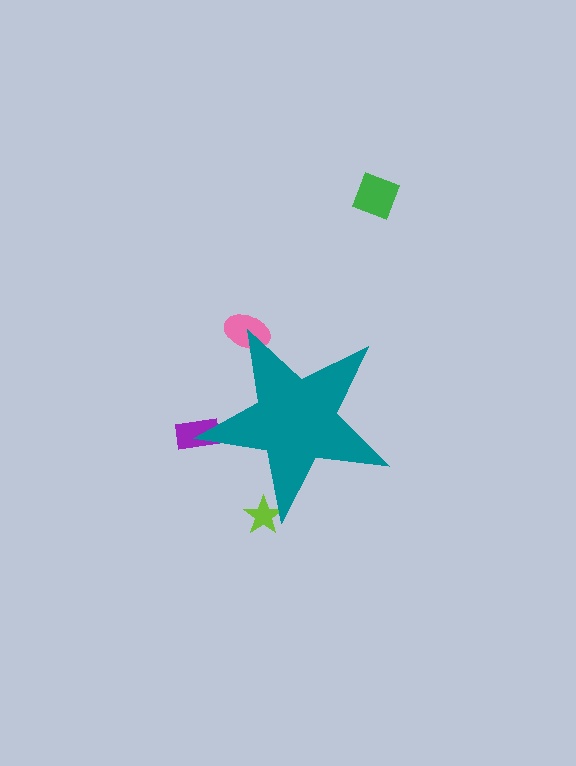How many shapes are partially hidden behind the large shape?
3 shapes are partially hidden.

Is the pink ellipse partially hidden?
Yes, the pink ellipse is partially hidden behind the teal star.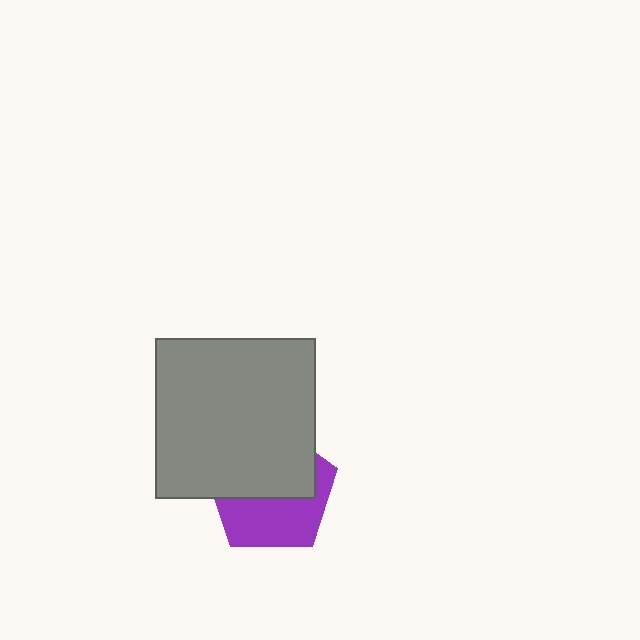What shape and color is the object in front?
The object in front is a gray square.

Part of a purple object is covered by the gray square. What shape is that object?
It is a pentagon.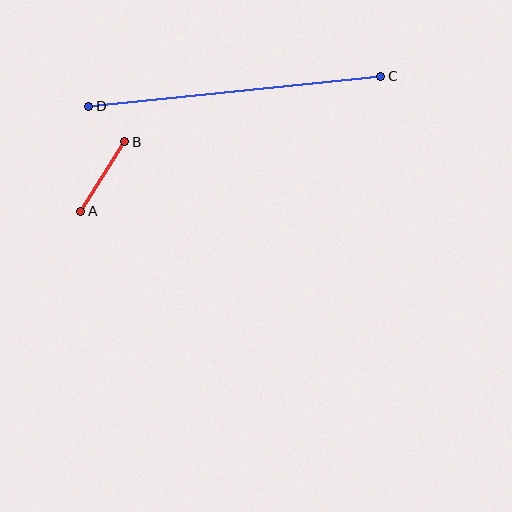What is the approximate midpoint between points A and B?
The midpoint is at approximately (103, 176) pixels.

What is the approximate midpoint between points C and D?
The midpoint is at approximately (235, 91) pixels.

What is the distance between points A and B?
The distance is approximately 83 pixels.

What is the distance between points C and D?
The distance is approximately 293 pixels.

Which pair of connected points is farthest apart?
Points C and D are farthest apart.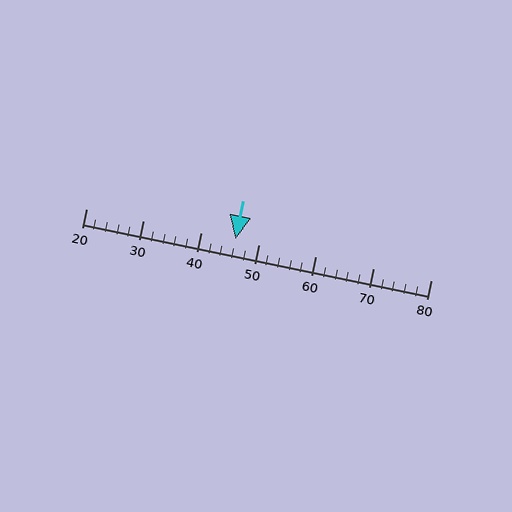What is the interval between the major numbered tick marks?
The major tick marks are spaced 10 units apart.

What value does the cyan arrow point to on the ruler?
The cyan arrow points to approximately 46.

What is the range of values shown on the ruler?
The ruler shows values from 20 to 80.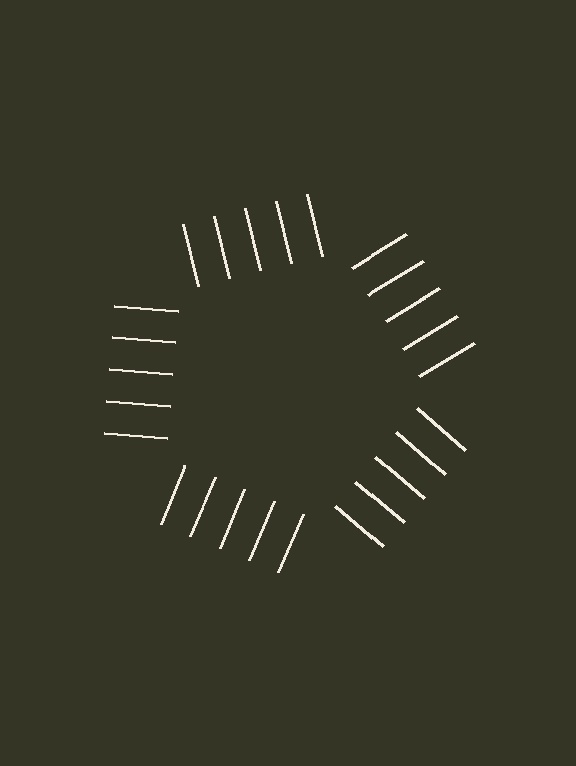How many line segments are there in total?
25 — 5 along each of the 5 edges.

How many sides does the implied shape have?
5 sides — the line-ends trace a pentagon.